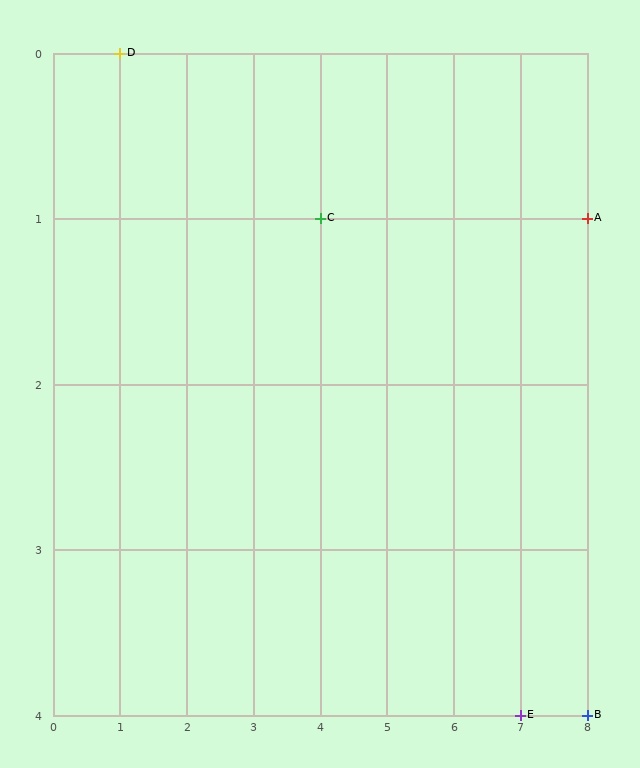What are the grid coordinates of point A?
Point A is at grid coordinates (8, 1).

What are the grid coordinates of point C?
Point C is at grid coordinates (4, 1).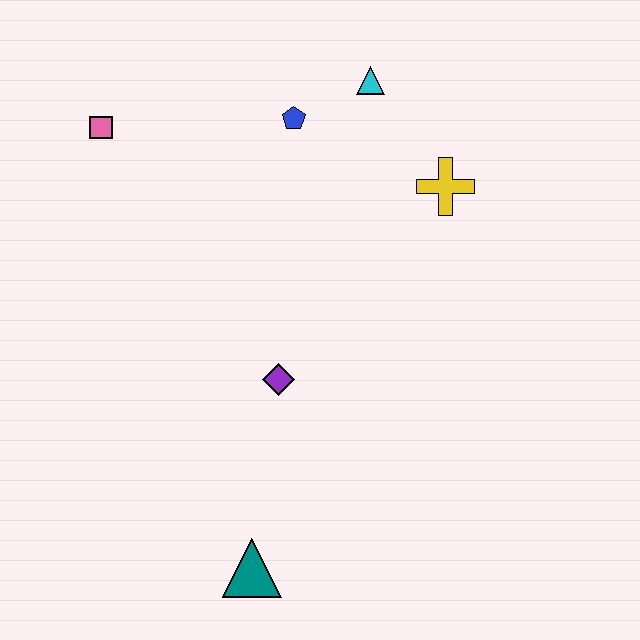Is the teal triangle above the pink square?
No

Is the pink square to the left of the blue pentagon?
Yes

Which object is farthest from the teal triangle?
The cyan triangle is farthest from the teal triangle.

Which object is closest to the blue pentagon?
The cyan triangle is closest to the blue pentagon.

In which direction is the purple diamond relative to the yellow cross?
The purple diamond is below the yellow cross.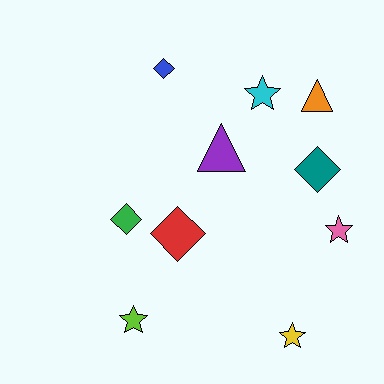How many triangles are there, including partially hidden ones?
There are 2 triangles.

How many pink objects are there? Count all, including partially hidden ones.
There is 1 pink object.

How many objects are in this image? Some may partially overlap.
There are 10 objects.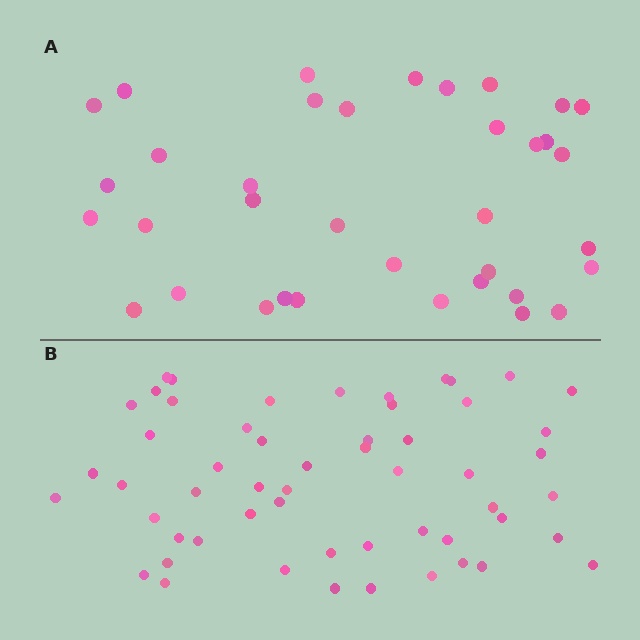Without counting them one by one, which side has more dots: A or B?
Region B (the bottom region) has more dots.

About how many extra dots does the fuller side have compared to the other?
Region B has approximately 20 more dots than region A.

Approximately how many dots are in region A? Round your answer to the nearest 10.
About 40 dots. (The exact count is 36, which rounds to 40.)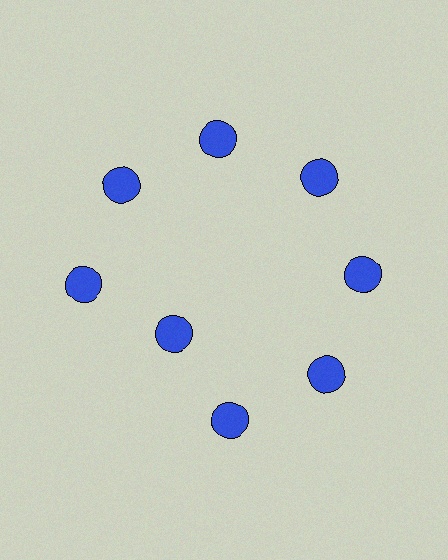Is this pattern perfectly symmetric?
No. The 8 blue circles are arranged in a ring, but one element near the 8 o'clock position is pulled inward toward the center, breaking the 8-fold rotational symmetry.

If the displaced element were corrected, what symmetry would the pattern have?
It would have 8-fold rotational symmetry — the pattern would map onto itself every 45 degrees.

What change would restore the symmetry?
The symmetry would be restored by moving it outward, back onto the ring so that all 8 circles sit at equal angles and equal distance from the center.